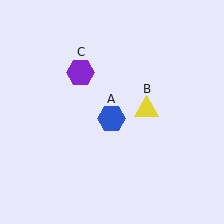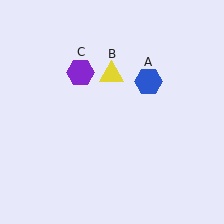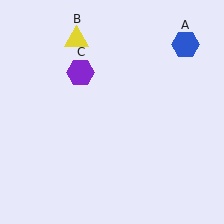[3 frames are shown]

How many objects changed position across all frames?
2 objects changed position: blue hexagon (object A), yellow triangle (object B).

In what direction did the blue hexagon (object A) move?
The blue hexagon (object A) moved up and to the right.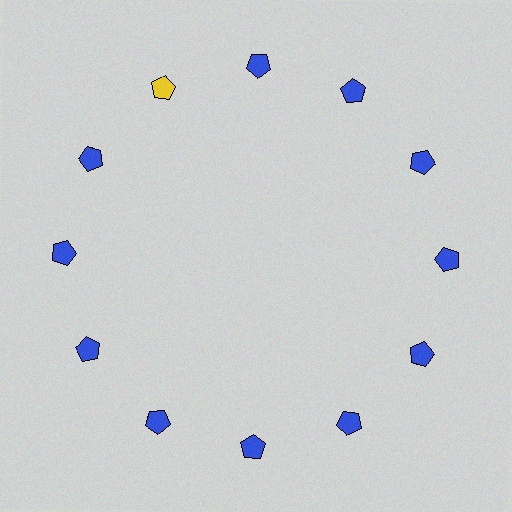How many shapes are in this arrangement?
There are 12 shapes arranged in a ring pattern.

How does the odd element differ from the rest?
It has a different color: yellow instead of blue.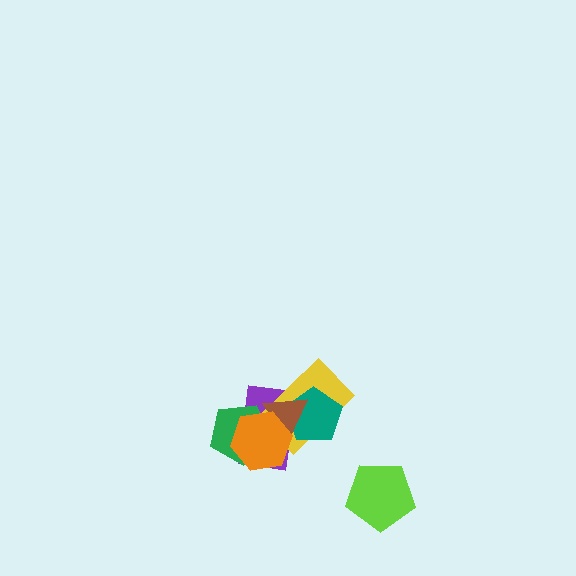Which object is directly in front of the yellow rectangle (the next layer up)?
The teal pentagon is directly in front of the yellow rectangle.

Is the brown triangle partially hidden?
Yes, it is partially covered by another shape.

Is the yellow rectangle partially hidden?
Yes, it is partially covered by another shape.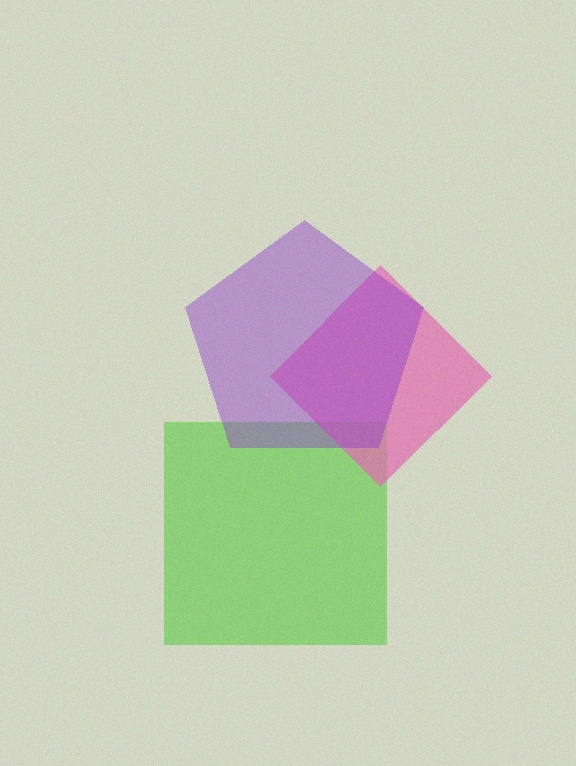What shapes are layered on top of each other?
The layered shapes are: a lime square, a pink diamond, a purple pentagon.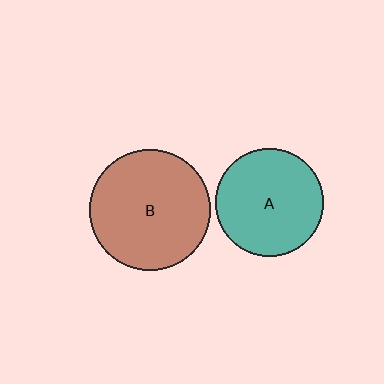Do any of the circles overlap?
No, none of the circles overlap.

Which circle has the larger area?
Circle B (brown).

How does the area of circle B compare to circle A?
Approximately 1.3 times.